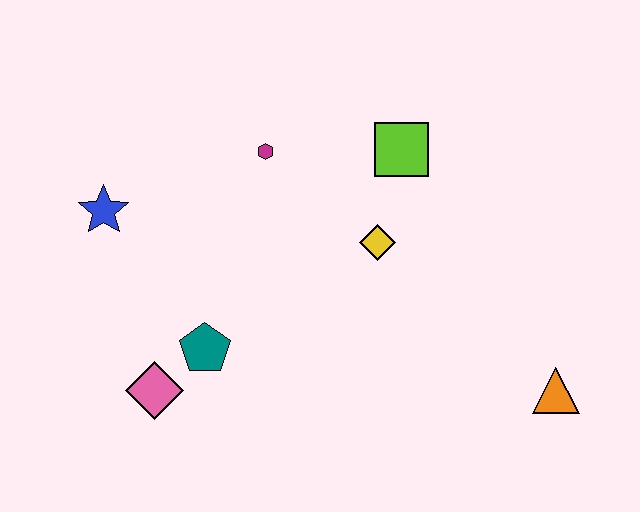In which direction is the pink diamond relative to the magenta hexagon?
The pink diamond is below the magenta hexagon.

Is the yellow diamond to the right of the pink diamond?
Yes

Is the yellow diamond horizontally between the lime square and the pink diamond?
Yes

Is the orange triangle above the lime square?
No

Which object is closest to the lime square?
The yellow diamond is closest to the lime square.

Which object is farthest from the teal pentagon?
The orange triangle is farthest from the teal pentagon.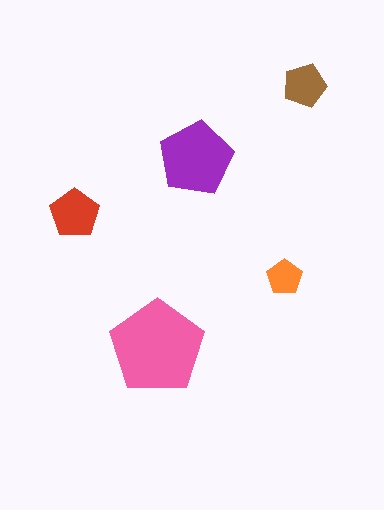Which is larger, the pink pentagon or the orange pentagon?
The pink one.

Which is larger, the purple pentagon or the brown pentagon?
The purple one.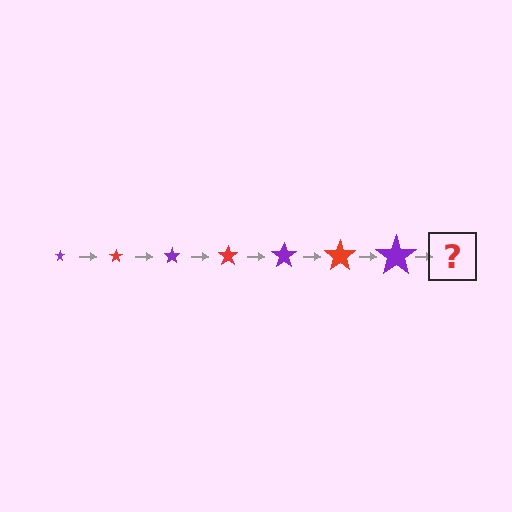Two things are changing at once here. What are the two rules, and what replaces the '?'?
The two rules are that the star grows larger each step and the color cycles through purple and red. The '?' should be a red star, larger than the previous one.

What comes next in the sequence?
The next element should be a red star, larger than the previous one.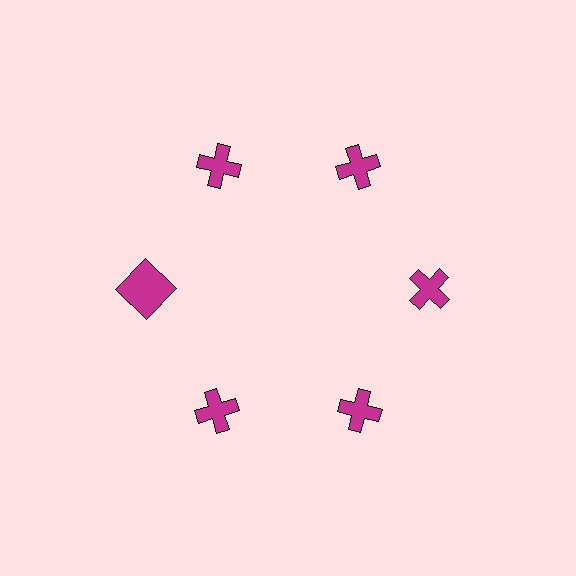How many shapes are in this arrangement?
There are 6 shapes arranged in a ring pattern.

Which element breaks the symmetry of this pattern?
The magenta square at roughly the 9 o'clock position breaks the symmetry. All other shapes are magenta crosses.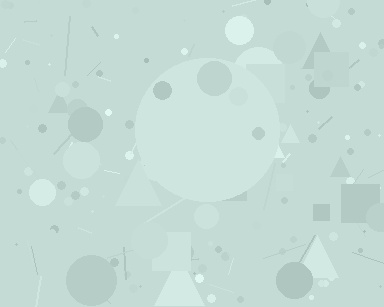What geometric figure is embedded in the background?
A circle is embedded in the background.